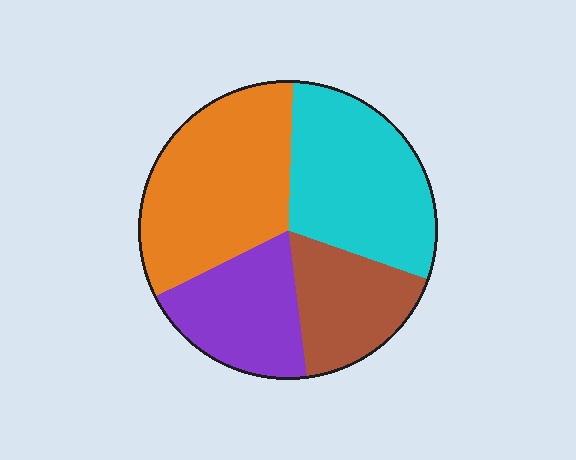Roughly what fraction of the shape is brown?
Brown covers roughly 15% of the shape.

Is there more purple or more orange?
Orange.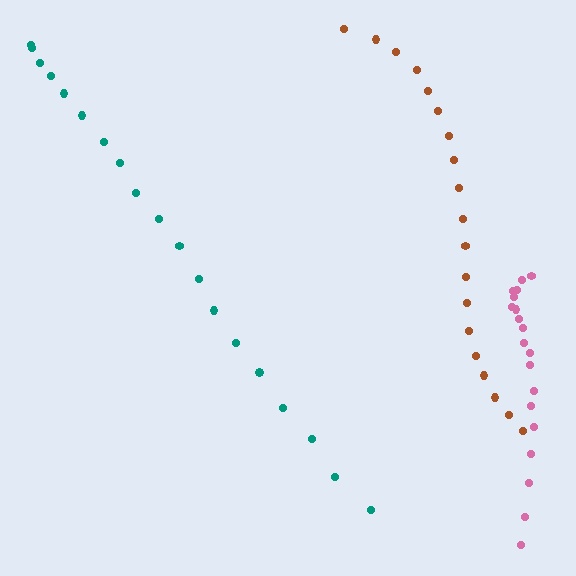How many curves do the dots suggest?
There are 3 distinct paths.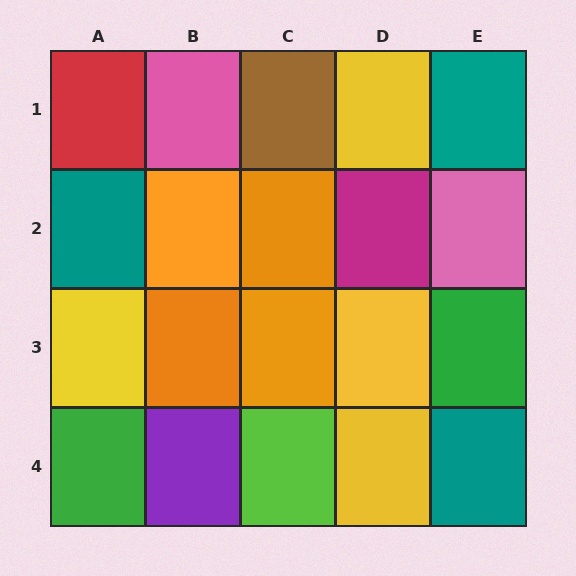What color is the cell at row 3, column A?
Yellow.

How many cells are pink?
2 cells are pink.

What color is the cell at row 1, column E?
Teal.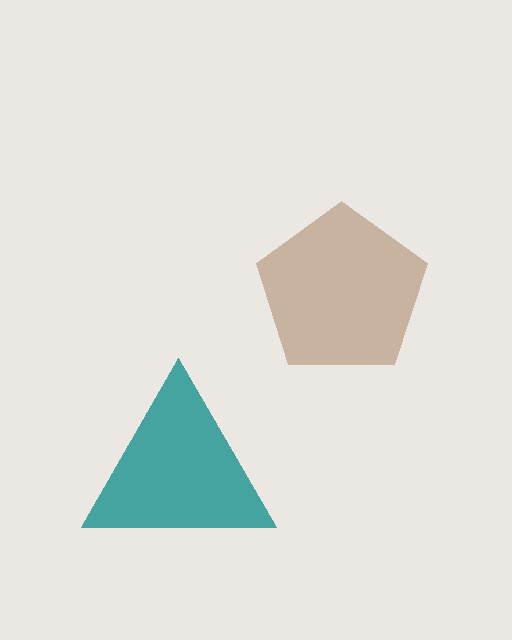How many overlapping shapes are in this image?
There are 2 overlapping shapes in the image.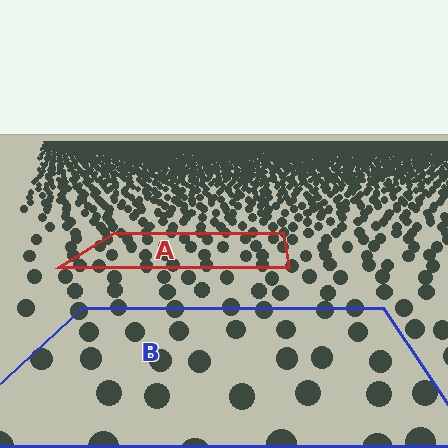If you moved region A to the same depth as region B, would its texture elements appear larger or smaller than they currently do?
They would appear larger. At a closer depth, the same texture elements are projected at a bigger on-screen size.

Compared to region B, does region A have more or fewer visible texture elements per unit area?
Region A has more texture elements per unit area — they are packed more densely because it is farther away.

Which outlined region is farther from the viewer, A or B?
Region A is farther from the viewer — the texture elements inside it appear smaller and more densely packed.